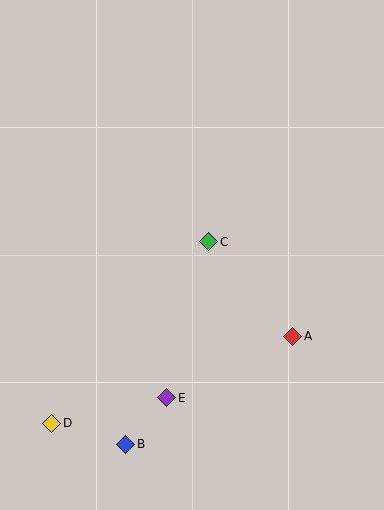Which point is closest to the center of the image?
Point C at (209, 242) is closest to the center.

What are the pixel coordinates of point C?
Point C is at (209, 242).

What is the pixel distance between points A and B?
The distance between A and B is 199 pixels.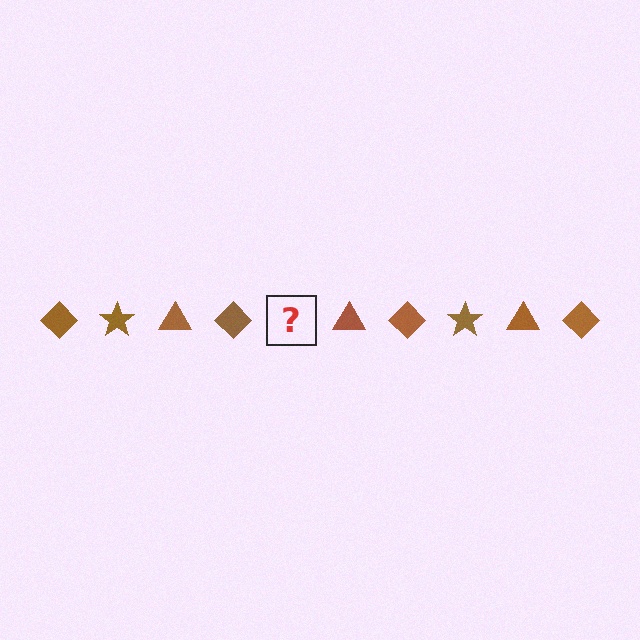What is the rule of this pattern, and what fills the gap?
The rule is that the pattern cycles through diamond, star, triangle shapes in brown. The gap should be filled with a brown star.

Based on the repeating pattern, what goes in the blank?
The blank should be a brown star.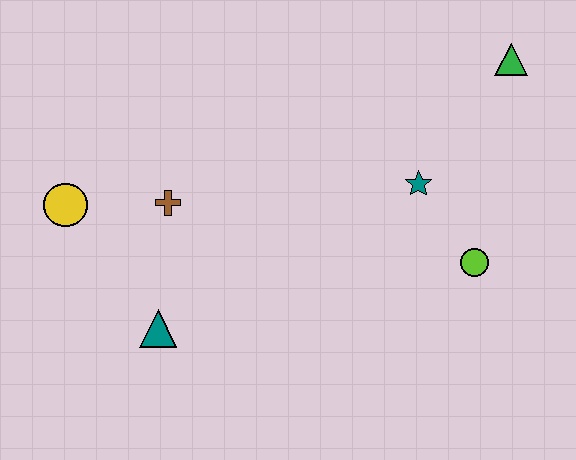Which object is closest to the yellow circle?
The brown cross is closest to the yellow circle.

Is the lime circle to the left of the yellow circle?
No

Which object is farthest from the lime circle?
The yellow circle is farthest from the lime circle.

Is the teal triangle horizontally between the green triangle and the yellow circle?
Yes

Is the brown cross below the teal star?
Yes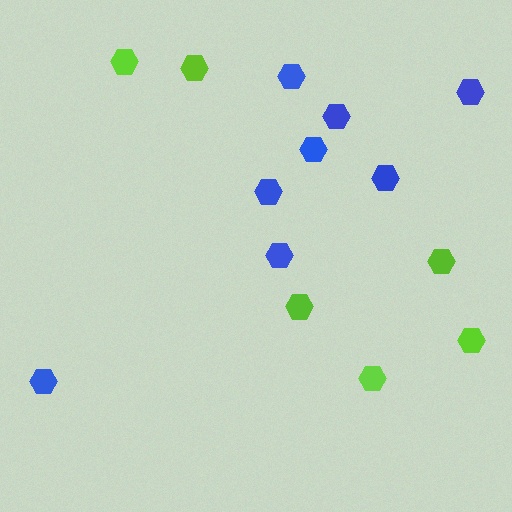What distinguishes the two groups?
There are 2 groups: one group of lime hexagons (6) and one group of blue hexagons (8).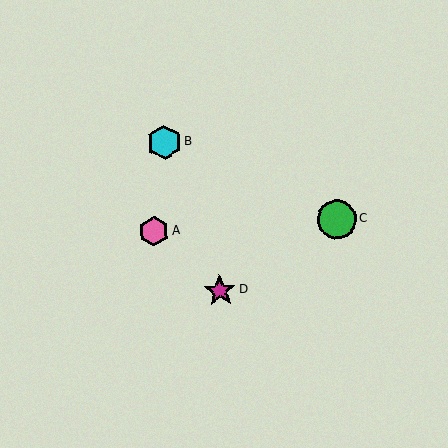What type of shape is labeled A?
Shape A is a pink hexagon.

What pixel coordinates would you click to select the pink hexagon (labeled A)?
Click at (154, 231) to select the pink hexagon A.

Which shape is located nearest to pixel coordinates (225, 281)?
The magenta star (labeled D) at (220, 291) is nearest to that location.